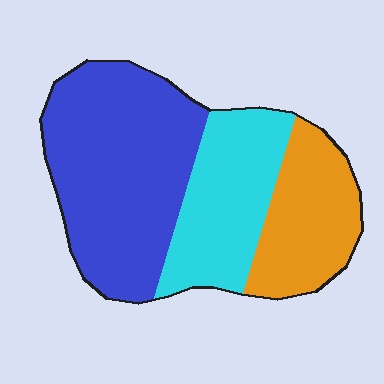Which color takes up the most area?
Blue, at roughly 50%.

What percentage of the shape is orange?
Orange takes up about one quarter (1/4) of the shape.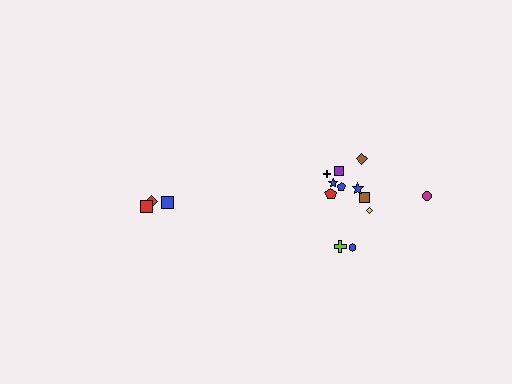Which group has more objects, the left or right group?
The right group.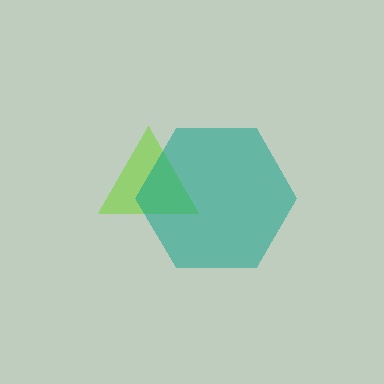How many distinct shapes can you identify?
There are 2 distinct shapes: a lime triangle, a teal hexagon.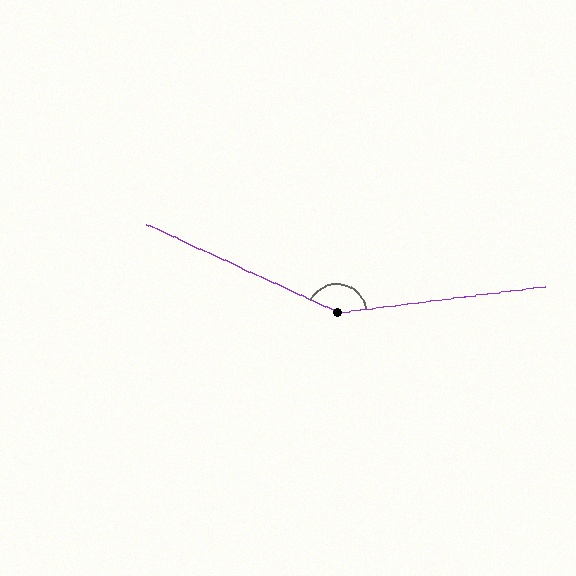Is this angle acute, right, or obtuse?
It is obtuse.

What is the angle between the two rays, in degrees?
Approximately 148 degrees.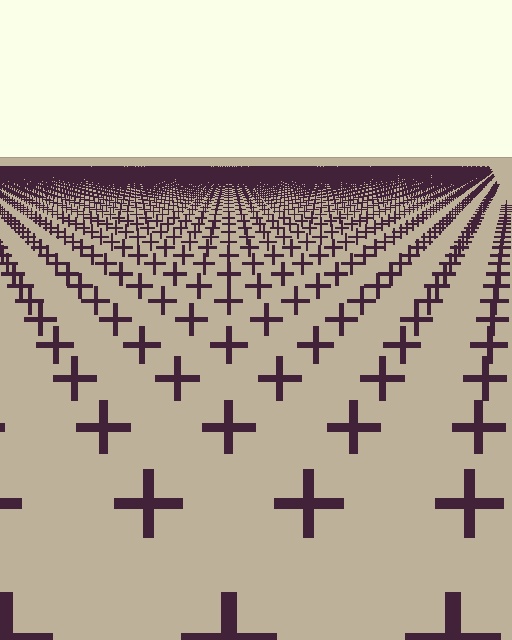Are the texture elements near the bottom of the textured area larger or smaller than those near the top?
Larger. Near the bottom, elements are closer to the viewer and appear at a bigger on-screen size.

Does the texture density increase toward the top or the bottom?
Density increases toward the top.